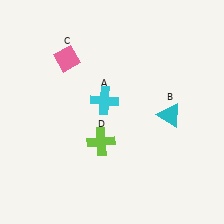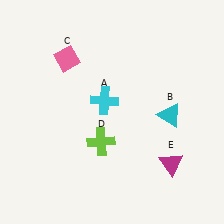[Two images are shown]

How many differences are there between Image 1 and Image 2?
There is 1 difference between the two images.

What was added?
A magenta triangle (E) was added in Image 2.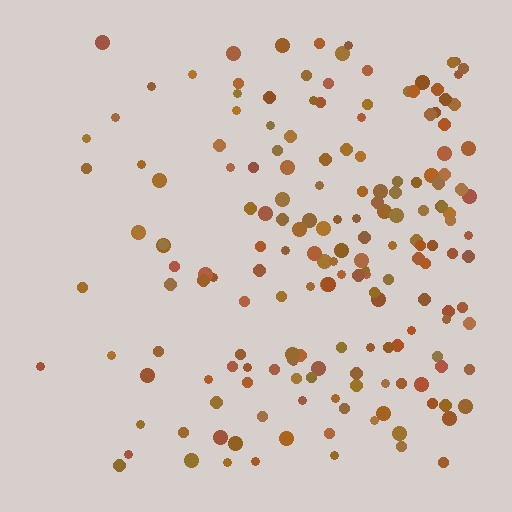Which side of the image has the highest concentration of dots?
The right.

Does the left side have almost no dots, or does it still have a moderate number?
Still a moderate number, just noticeably fewer than the right.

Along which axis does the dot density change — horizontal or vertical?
Horizontal.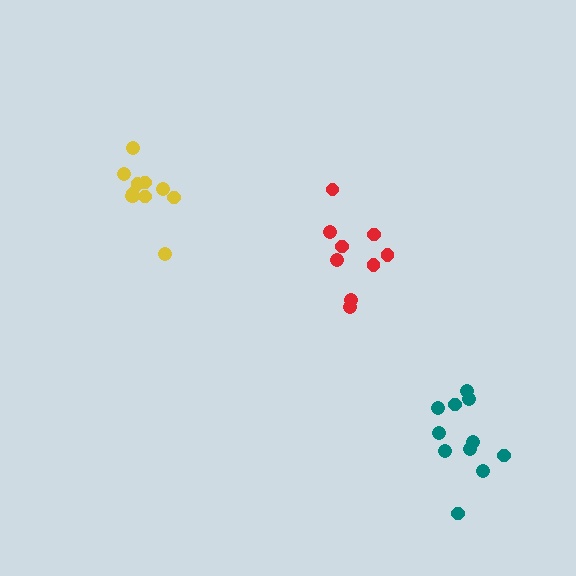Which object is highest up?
The yellow cluster is topmost.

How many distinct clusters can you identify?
There are 3 distinct clusters.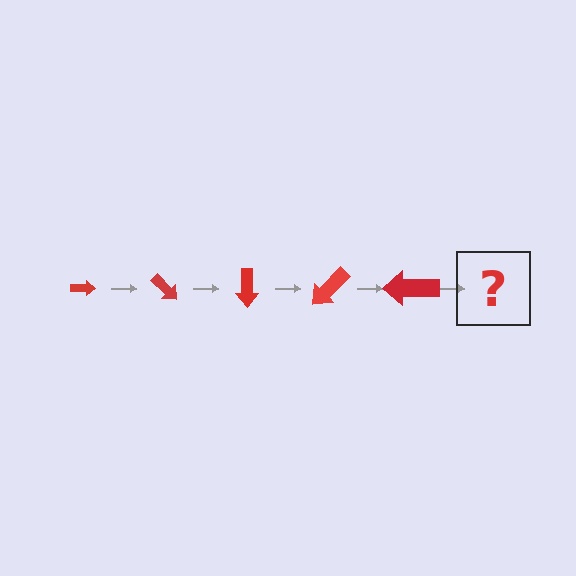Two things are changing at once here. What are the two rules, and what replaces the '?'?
The two rules are that the arrow grows larger each step and it rotates 45 degrees each step. The '?' should be an arrow, larger than the previous one and rotated 225 degrees from the start.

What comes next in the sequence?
The next element should be an arrow, larger than the previous one and rotated 225 degrees from the start.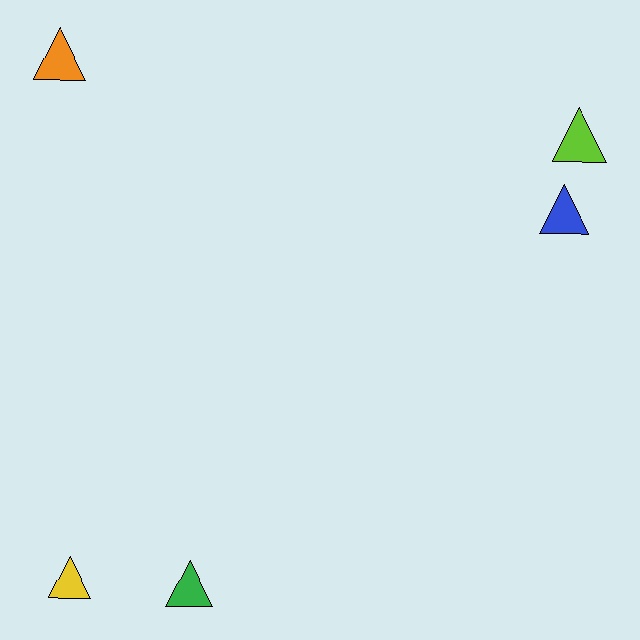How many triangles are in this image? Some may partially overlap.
There are 5 triangles.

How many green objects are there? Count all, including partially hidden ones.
There is 1 green object.